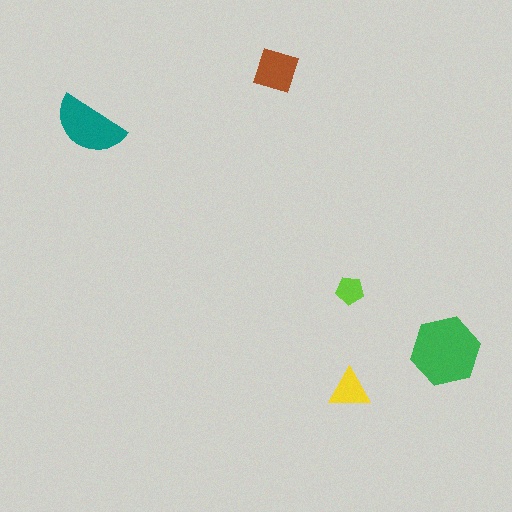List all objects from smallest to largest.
The lime pentagon, the yellow triangle, the brown square, the teal semicircle, the green hexagon.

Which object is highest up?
The brown square is topmost.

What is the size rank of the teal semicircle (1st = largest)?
2nd.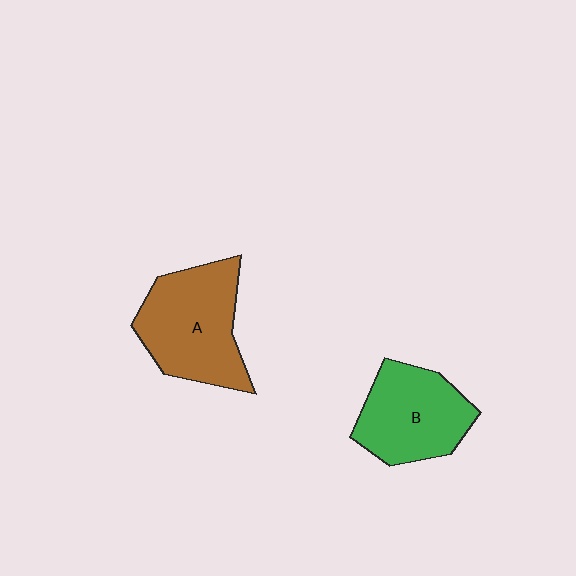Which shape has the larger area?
Shape A (brown).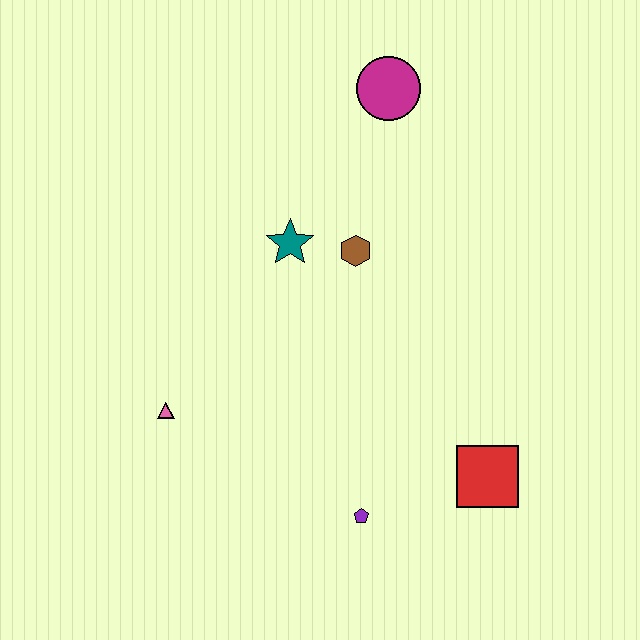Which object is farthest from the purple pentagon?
The magenta circle is farthest from the purple pentagon.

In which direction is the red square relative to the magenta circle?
The red square is below the magenta circle.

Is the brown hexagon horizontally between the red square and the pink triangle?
Yes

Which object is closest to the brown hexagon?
The teal star is closest to the brown hexagon.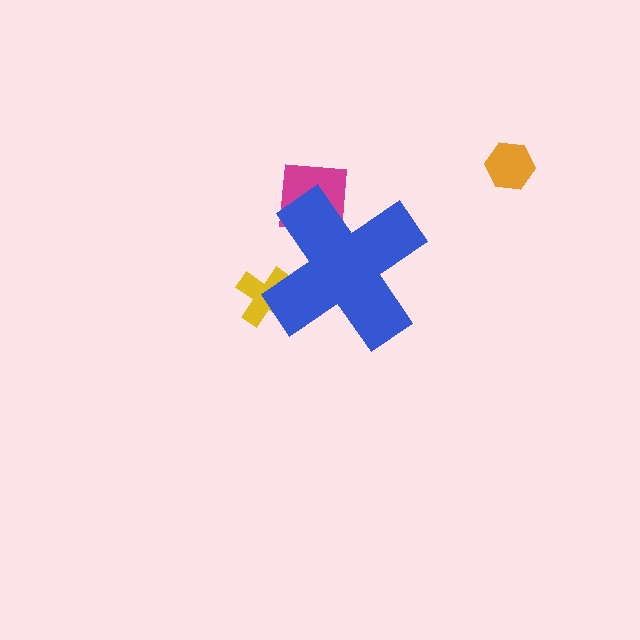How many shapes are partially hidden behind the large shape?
2 shapes are partially hidden.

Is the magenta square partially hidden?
Yes, the magenta square is partially hidden behind the blue cross.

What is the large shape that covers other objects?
A blue cross.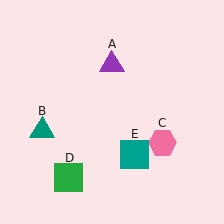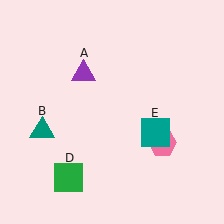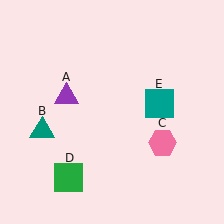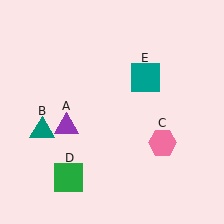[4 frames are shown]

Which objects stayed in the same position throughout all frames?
Teal triangle (object B) and pink hexagon (object C) and green square (object D) remained stationary.